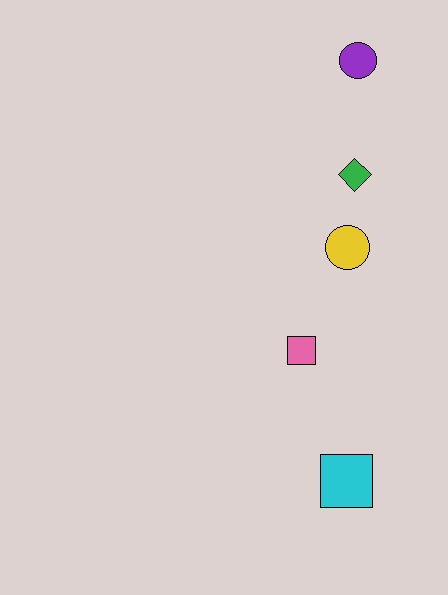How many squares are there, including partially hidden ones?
There are 2 squares.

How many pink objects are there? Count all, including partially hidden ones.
There is 1 pink object.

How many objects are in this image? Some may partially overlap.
There are 5 objects.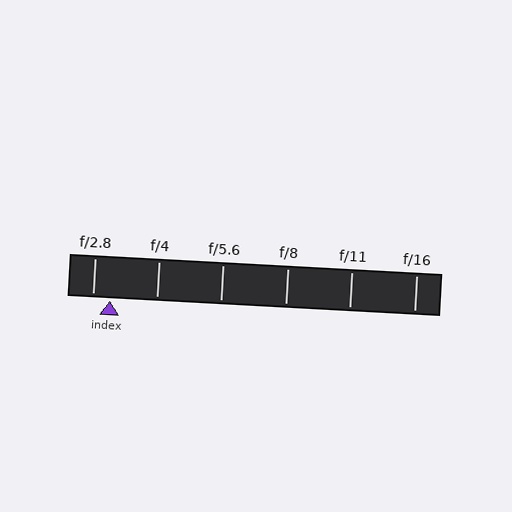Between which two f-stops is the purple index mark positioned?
The index mark is between f/2.8 and f/4.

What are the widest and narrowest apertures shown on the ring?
The widest aperture shown is f/2.8 and the narrowest is f/16.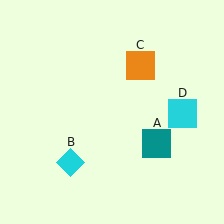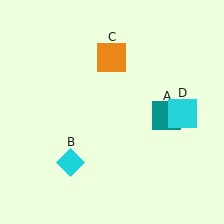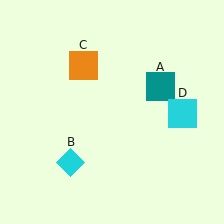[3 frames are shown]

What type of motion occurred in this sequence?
The teal square (object A), orange square (object C) rotated counterclockwise around the center of the scene.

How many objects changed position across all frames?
2 objects changed position: teal square (object A), orange square (object C).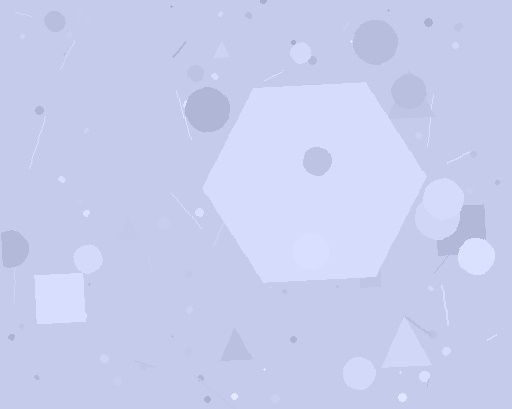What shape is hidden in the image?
A hexagon is hidden in the image.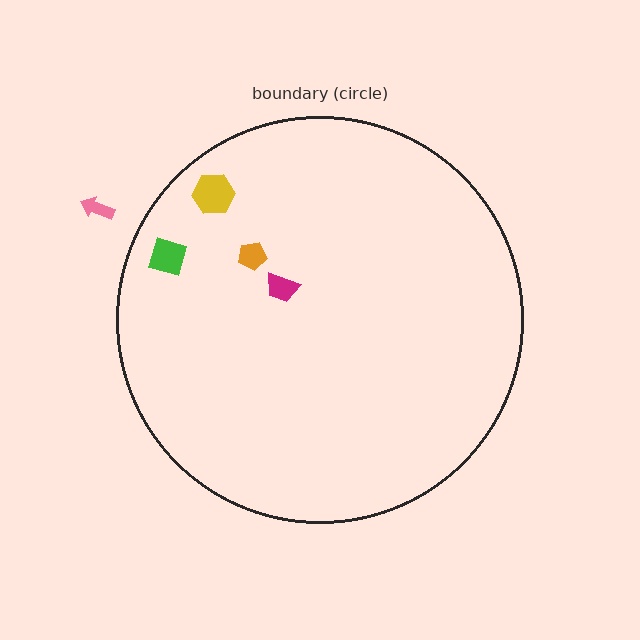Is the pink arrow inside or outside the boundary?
Outside.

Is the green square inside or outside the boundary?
Inside.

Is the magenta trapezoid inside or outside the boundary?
Inside.